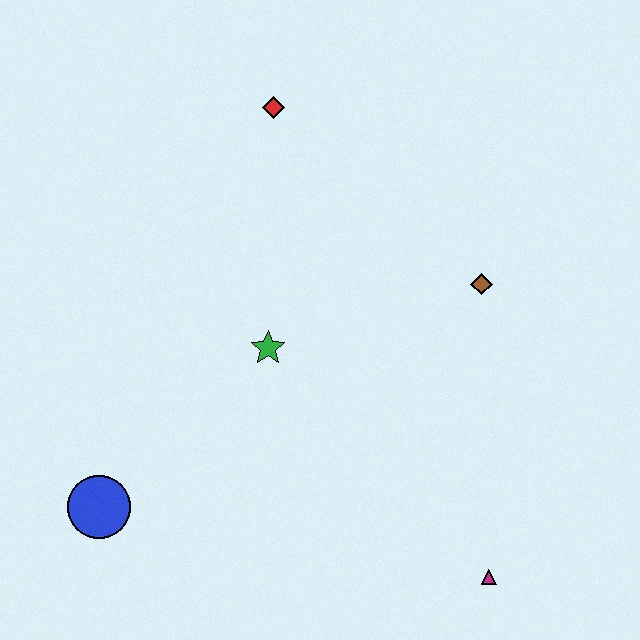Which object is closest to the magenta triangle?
The brown diamond is closest to the magenta triangle.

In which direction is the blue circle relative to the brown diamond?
The blue circle is to the left of the brown diamond.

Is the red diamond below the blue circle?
No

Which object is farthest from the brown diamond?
The blue circle is farthest from the brown diamond.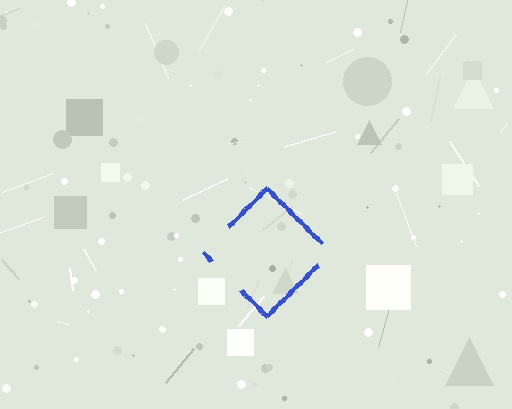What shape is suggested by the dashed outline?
The dashed outline suggests a diamond.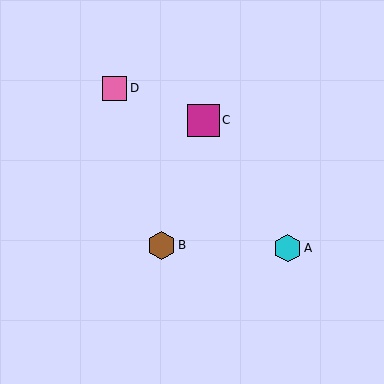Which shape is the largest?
The magenta square (labeled C) is the largest.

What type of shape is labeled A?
Shape A is a cyan hexagon.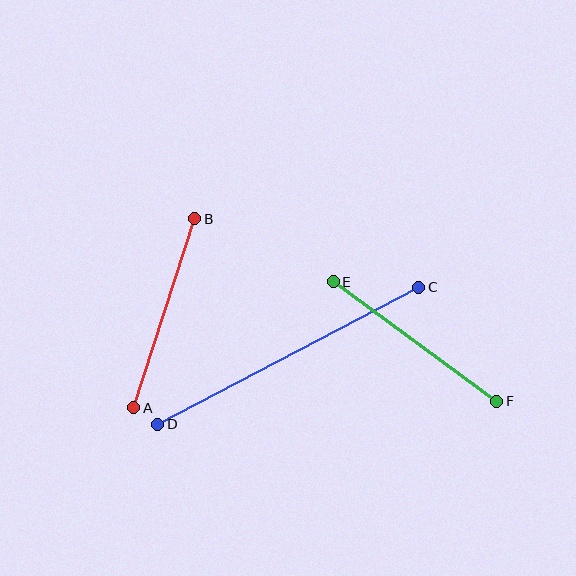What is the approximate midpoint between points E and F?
The midpoint is at approximately (415, 341) pixels.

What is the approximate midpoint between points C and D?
The midpoint is at approximately (288, 356) pixels.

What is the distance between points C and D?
The distance is approximately 295 pixels.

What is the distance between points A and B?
The distance is approximately 199 pixels.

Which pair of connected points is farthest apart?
Points C and D are farthest apart.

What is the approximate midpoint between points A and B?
The midpoint is at approximately (164, 313) pixels.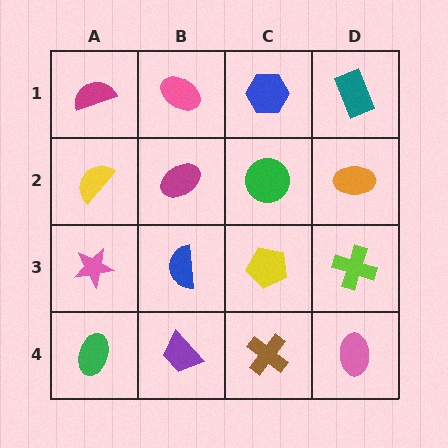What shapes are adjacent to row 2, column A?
A magenta semicircle (row 1, column A), a pink star (row 3, column A), a magenta ellipse (row 2, column B).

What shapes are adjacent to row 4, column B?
A blue semicircle (row 3, column B), a green ellipse (row 4, column A), a brown cross (row 4, column C).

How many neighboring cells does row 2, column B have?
4.